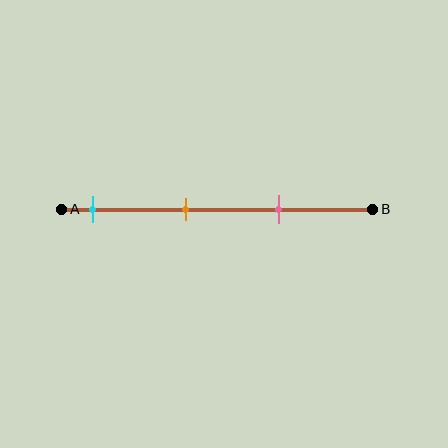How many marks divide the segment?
There are 3 marks dividing the segment.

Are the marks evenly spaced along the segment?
Yes, the marks are approximately evenly spaced.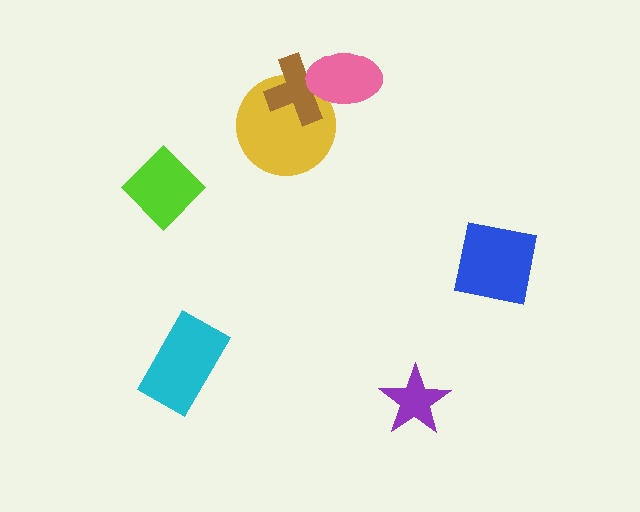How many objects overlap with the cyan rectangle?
0 objects overlap with the cyan rectangle.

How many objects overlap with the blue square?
0 objects overlap with the blue square.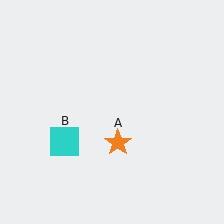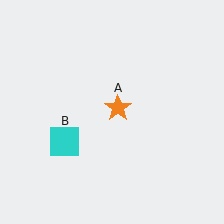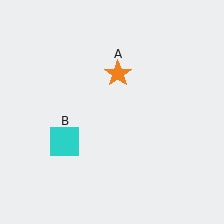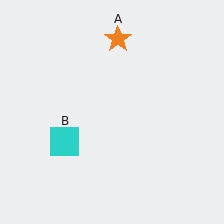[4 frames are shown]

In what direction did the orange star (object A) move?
The orange star (object A) moved up.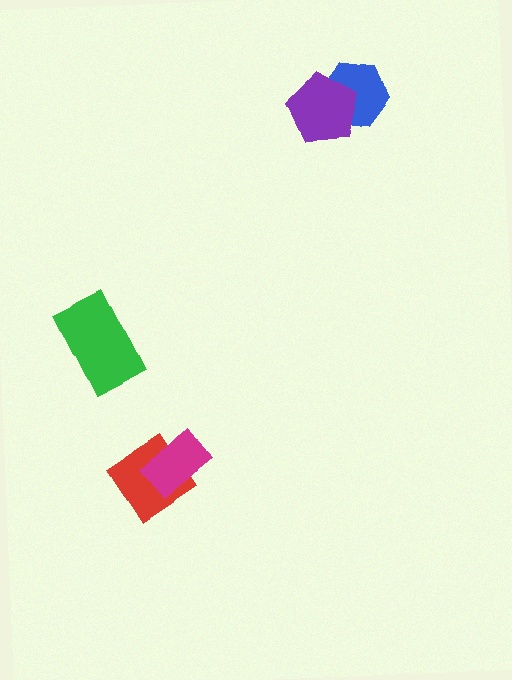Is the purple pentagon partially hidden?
No, no other shape covers it.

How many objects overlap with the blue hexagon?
1 object overlaps with the blue hexagon.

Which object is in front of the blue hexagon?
The purple pentagon is in front of the blue hexagon.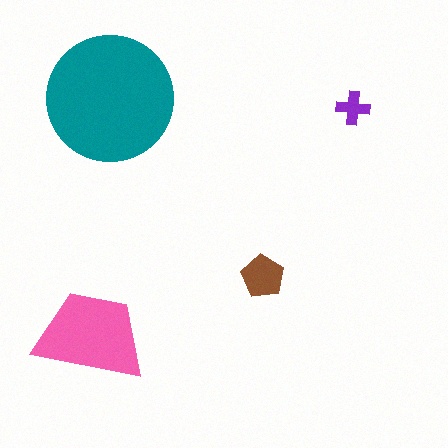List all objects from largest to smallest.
The teal circle, the pink trapezoid, the brown pentagon, the purple cross.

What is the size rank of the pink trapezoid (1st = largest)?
2nd.